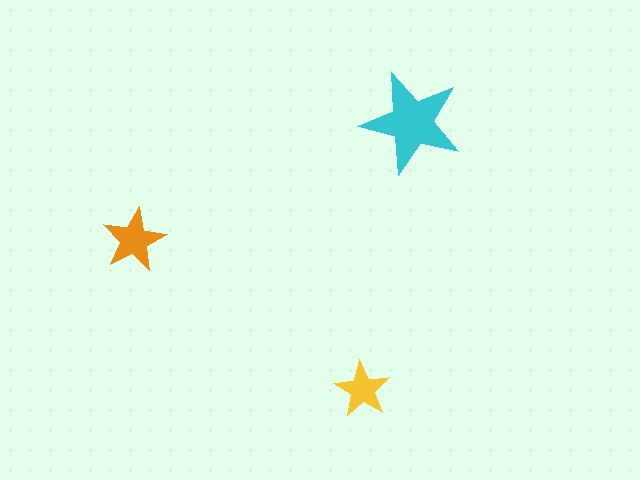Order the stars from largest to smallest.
the cyan one, the orange one, the yellow one.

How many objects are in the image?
There are 3 objects in the image.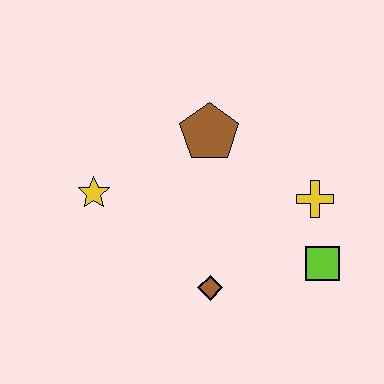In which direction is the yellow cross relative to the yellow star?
The yellow cross is to the right of the yellow star.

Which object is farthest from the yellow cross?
The yellow star is farthest from the yellow cross.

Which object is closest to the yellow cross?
The lime square is closest to the yellow cross.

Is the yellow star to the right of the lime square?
No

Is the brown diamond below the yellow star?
Yes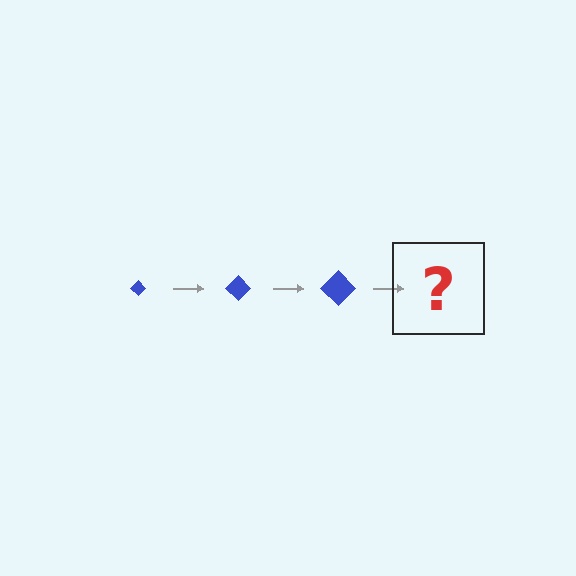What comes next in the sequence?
The next element should be a blue diamond, larger than the previous one.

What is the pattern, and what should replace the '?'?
The pattern is that the diamond gets progressively larger each step. The '?' should be a blue diamond, larger than the previous one.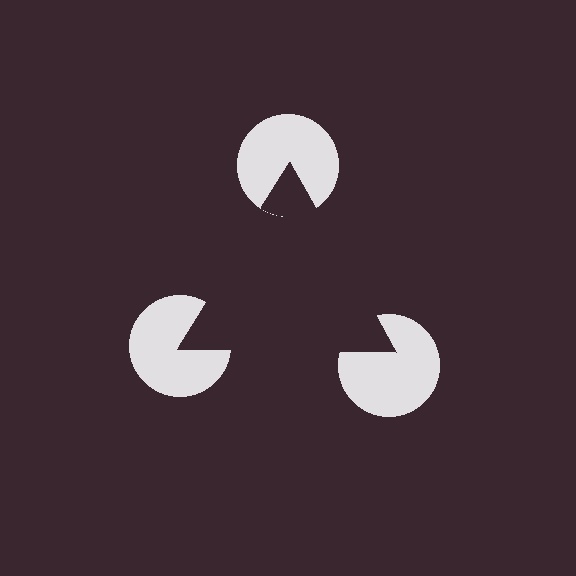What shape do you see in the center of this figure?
An illusory triangle — its edges are inferred from the aligned wedge cuts in the pac-man discs, not physically drawn.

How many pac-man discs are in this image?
There are 3 — one at each vertex of the illusory triangle.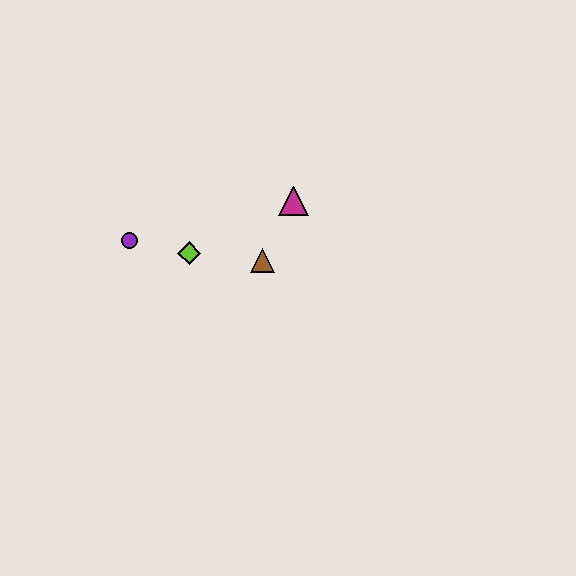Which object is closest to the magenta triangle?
The brown triangle is closest to the magenta triangle.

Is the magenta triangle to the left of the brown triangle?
No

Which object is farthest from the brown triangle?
The purple circle is farthest from the brown triangle.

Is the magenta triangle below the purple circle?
No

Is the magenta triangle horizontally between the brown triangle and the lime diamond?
No